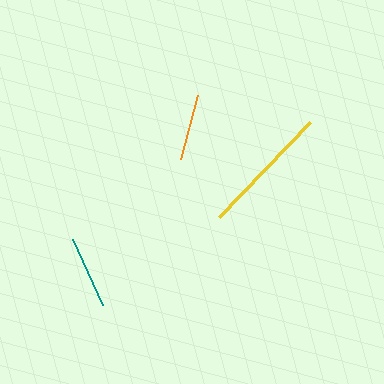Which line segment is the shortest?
The orange line is the shortest at approximately 67 pixels.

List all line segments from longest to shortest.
From longest to shortest: yellow, teal, orange.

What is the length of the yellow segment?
The yellow segment is approximately 132 pixels long.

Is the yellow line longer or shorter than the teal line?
The yellow line is longer than the teal line.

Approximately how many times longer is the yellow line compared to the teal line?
The yellow line is approximately 1.8 times the length of the teal line.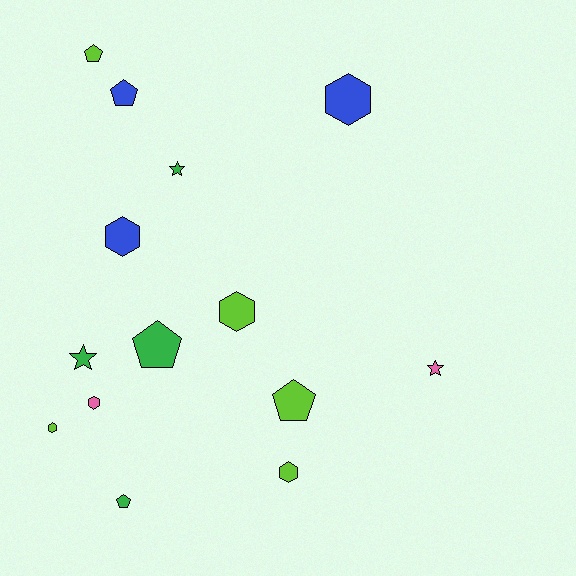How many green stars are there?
There are 2 green stars.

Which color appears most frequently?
Lime, with 5 objects.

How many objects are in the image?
There are 14 objects.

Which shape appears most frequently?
Hexagon, with 6 objects.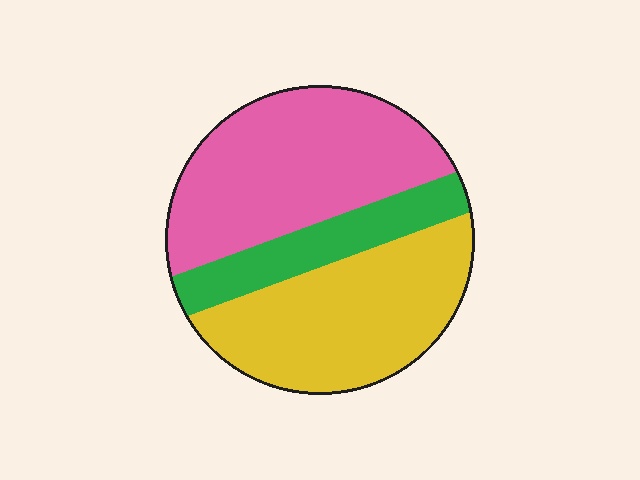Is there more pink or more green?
Pink.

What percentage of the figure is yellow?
Yellow takes up between a quarter and a half of the figure.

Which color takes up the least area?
Green, at roughly 15%.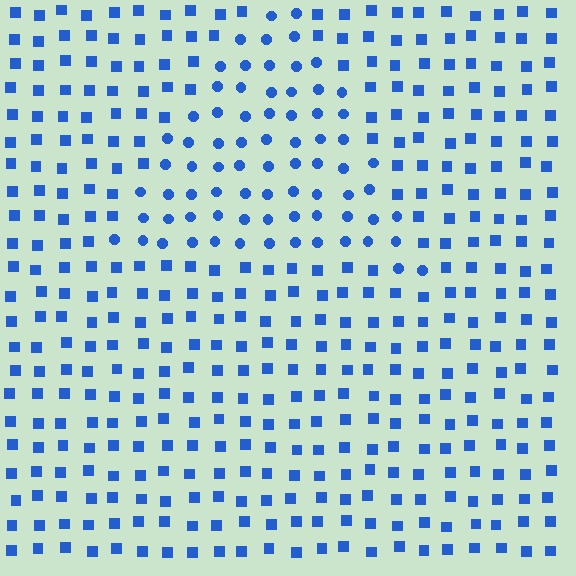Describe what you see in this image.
The image is filled with small blue elements arranged in a uniform grid. A triangle-shaped region contains circles, while the surrounding area contains squares. The boundary is defined purely by the change in element shape.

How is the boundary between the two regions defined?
The boundary is defined by a change in element shape: circles inside vs. squares outside. All elements share the same color and spacing.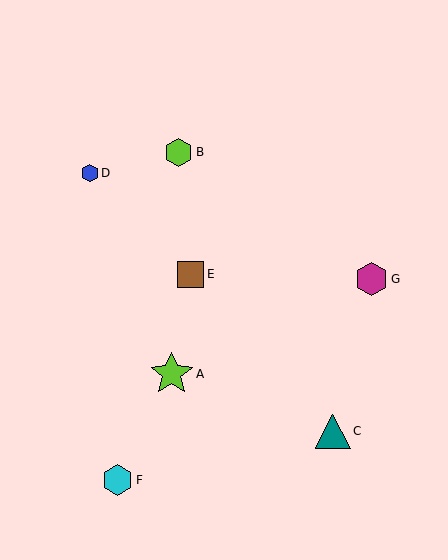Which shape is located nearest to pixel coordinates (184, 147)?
The lime hexagon (labeled B) at (179, 152) is nearest to that location.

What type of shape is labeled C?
Shape C is a teal triangle.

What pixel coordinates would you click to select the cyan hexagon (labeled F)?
Click at (117, 480) to select the cyan hexagon F.